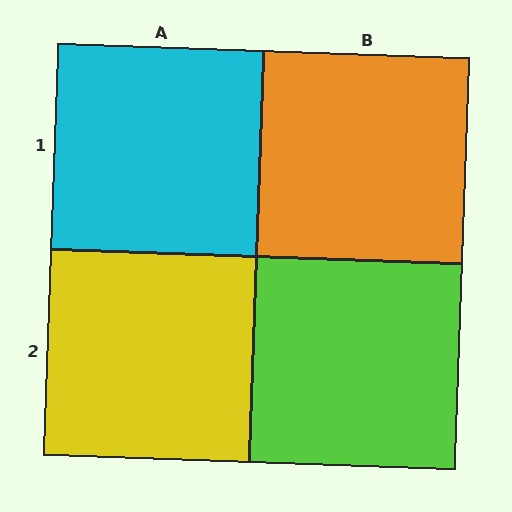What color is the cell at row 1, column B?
Orange.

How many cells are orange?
1 cell is orange.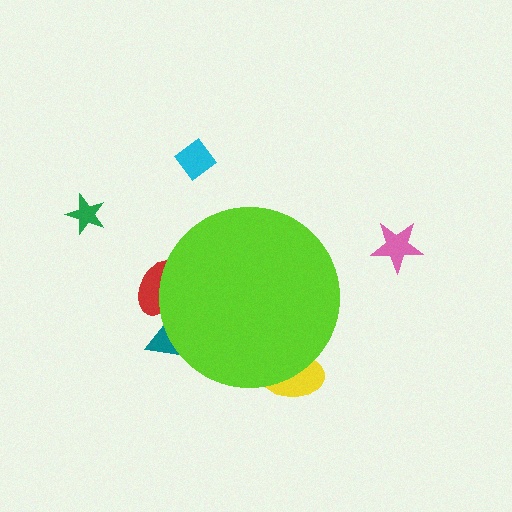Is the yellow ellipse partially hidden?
Yes, the yellow ellipse is partially hidden behind the lime circle.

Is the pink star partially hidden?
No, the pink star is fully visible.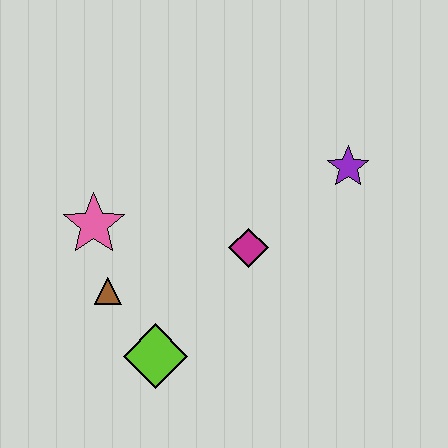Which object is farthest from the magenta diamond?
The pink star is farthest from the magenta diamond.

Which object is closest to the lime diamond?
The brown triangle is closest to the lime diamond.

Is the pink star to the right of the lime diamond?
No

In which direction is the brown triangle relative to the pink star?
The brown triangle is below the pink star.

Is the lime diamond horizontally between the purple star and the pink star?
Yes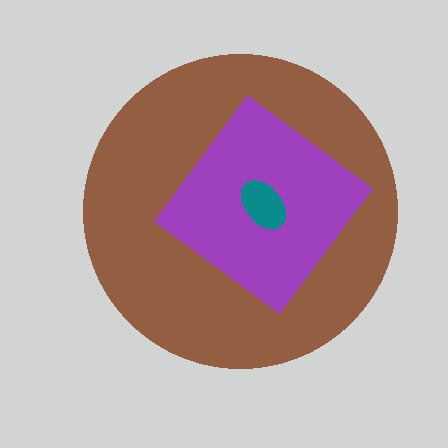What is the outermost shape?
The brown circle.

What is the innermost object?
The teal ellipse.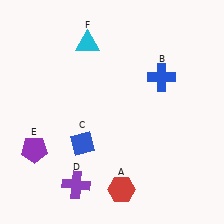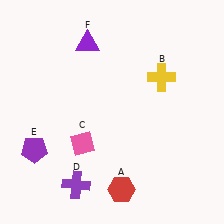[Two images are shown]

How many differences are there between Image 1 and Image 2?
There are 3 differences between the two images.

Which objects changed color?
B changed from blue to yellow. C changed from blue to pink. F changed from cyan to purple.